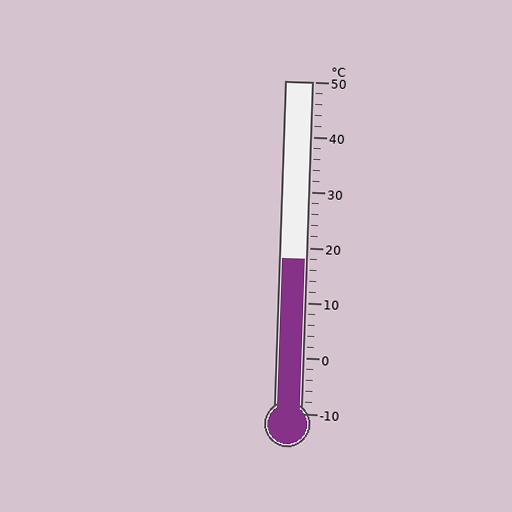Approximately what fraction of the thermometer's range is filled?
The thermometer is filled to approximately 45% of its range.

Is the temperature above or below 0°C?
The temperature is above 0°C.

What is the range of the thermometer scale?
The thermometer scale ranges from -10°C to 50°C.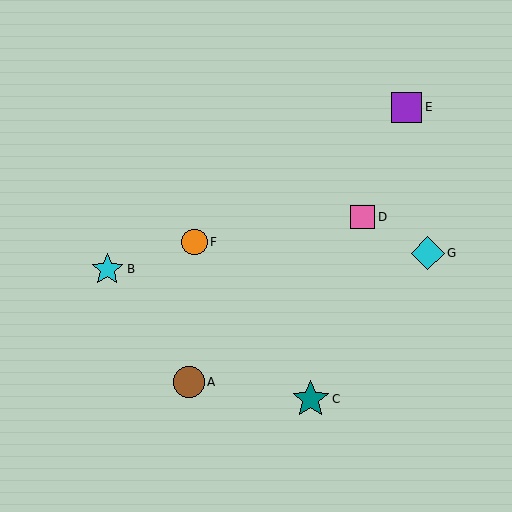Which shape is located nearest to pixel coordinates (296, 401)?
The teal star (labeled C) at (311, 399) is nearest to that location.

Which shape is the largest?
The teal star (labeled C) is the largest.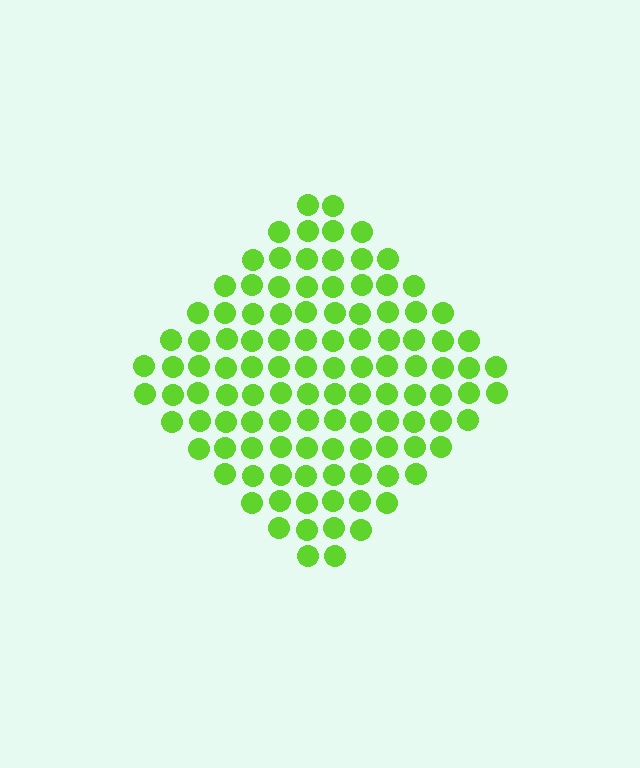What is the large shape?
The large shape is a diamond.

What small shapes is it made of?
It is made of small circles.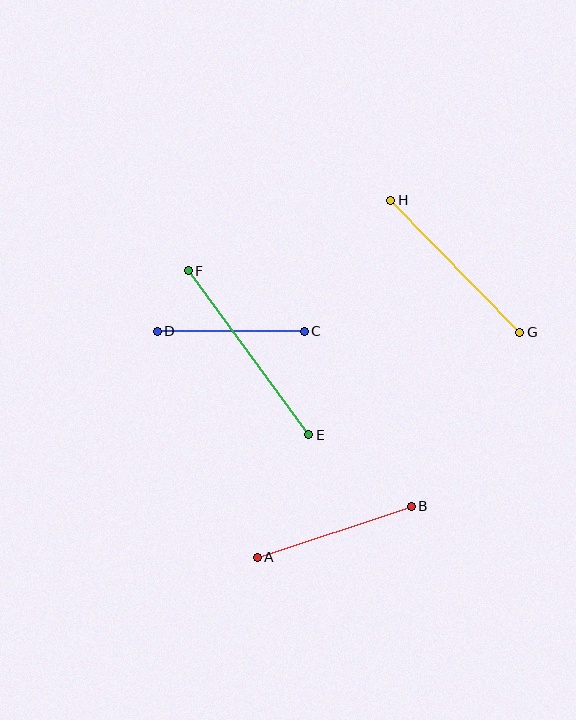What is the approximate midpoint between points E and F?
The midpoint is at approximately (249, 353) pixels.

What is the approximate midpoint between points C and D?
The midpoint is at approximately (231, 331) pixels.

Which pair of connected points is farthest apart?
Points E and F are farthest apart.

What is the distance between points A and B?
The distance is approximately 162 pixels.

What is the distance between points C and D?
The distance is approximately 147 pixels.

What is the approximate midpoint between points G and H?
The midpoint is at approximately (455, 266) pixels.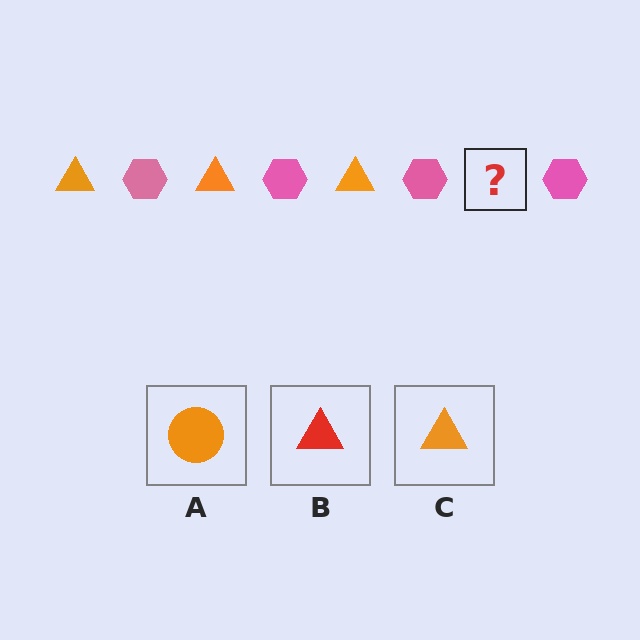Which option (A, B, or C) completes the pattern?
C.